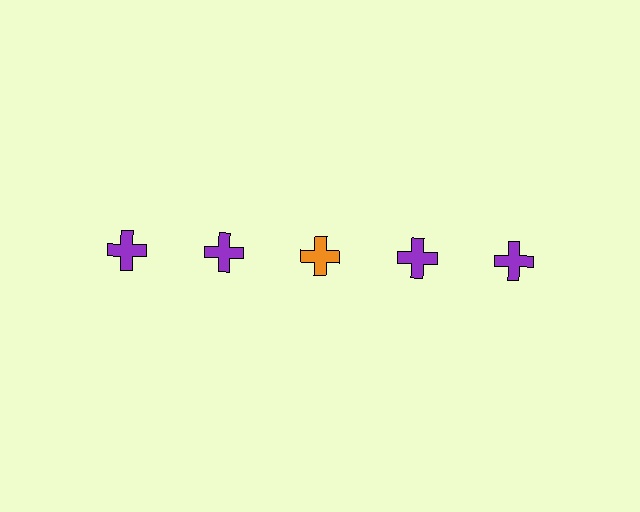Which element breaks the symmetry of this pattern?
The orange cross in the top row, center column breaks the symmetry. All other shapes are purple crosses.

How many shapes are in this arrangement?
There are 5 shapes arranged in a grid pattern.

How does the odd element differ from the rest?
It has a different color: orange instead of purple.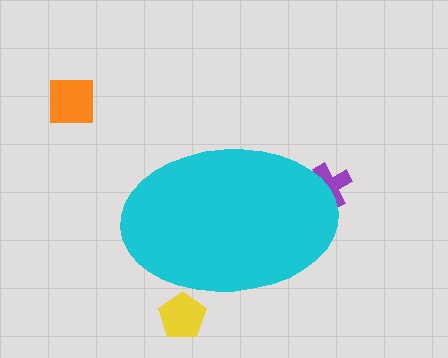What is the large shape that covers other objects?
A cyan ellipse.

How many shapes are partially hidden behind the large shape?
2 shapes are partially hidden.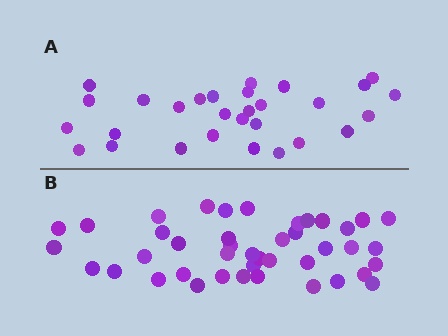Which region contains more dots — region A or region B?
Region B (the bottom region) has more dots.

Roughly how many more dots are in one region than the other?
Region B has approximately 15 more dots than region A.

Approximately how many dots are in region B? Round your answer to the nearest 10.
About 40 dots. (The exact count is 42, which rounds to 40.)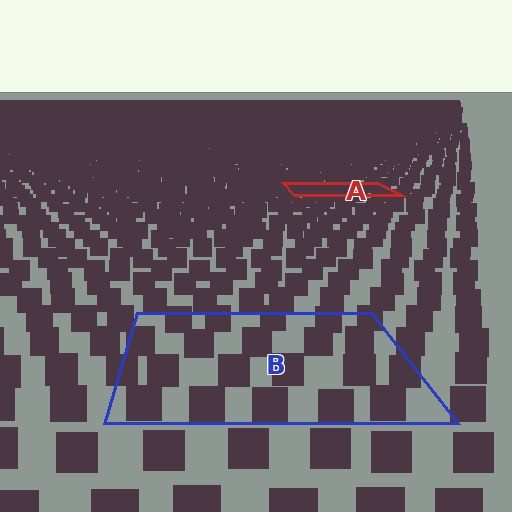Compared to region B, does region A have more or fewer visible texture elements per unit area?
Region A has more texture elements per unit area — they are packed more densely because it is farther away.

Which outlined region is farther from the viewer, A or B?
Region A is farther from the viewer — the texture elements inside it appear smaller and more densely packed.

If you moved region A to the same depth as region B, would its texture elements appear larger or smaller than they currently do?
They would appear larger. At a closer depth, the same texture elements are projected at a bigger on-screen size.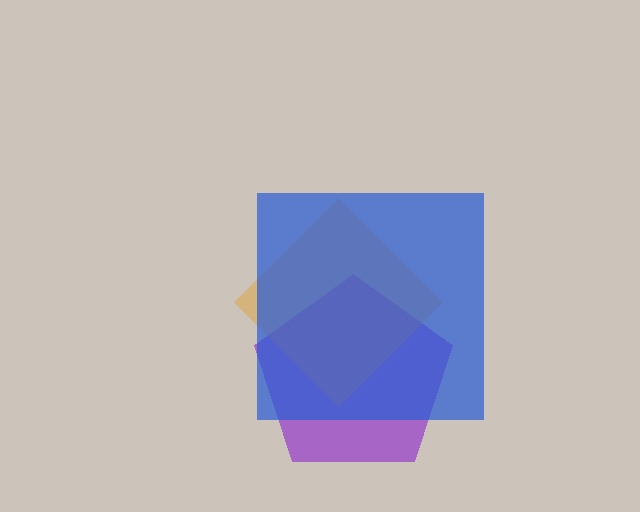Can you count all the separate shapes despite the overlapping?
Yes, there are 3 separate shapes.